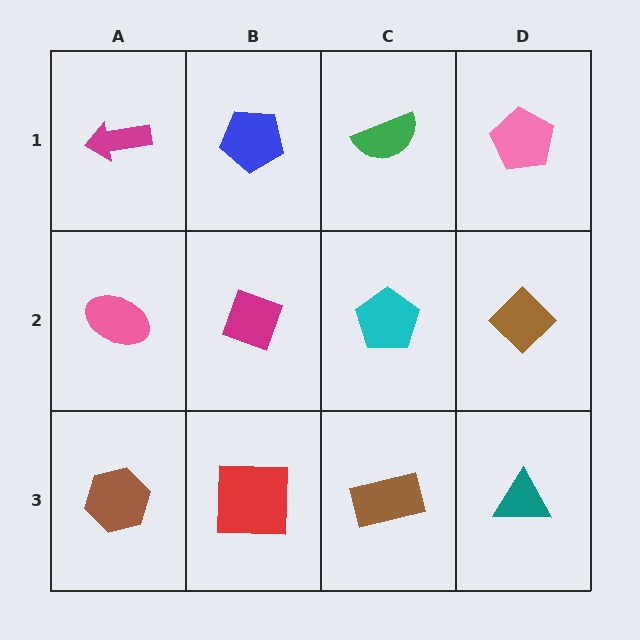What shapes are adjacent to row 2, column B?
A blue pentagon (row 1, column B), a red square (row 3, column B), a pink ellipse (row 2, column A), a cyan pentagon (row 2, column C).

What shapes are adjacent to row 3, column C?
A cyan pentagon (row 2, column C), a red square (row 3, column B), a teal triangle (row 3, column D).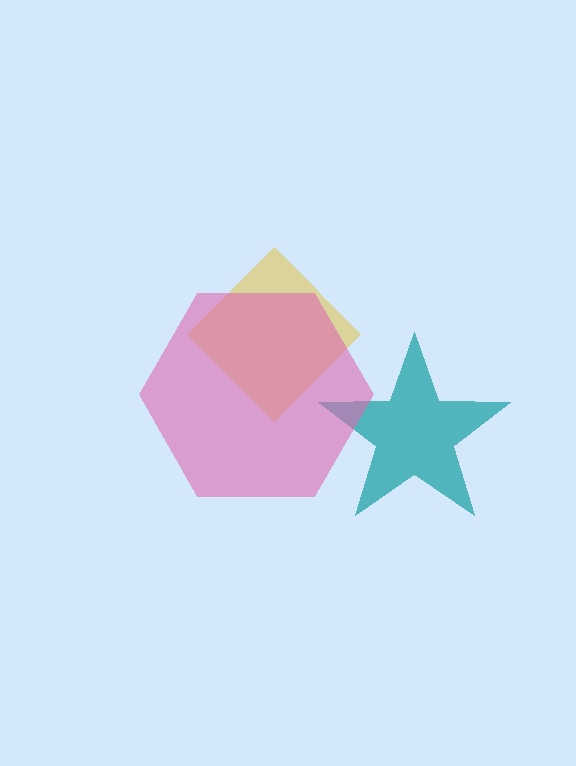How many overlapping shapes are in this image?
There are 3 overlapping shapes in the image.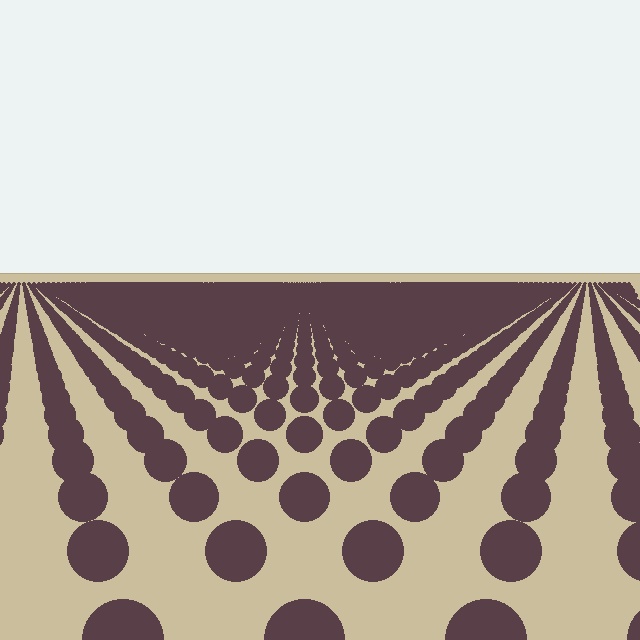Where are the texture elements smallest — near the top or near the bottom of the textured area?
Near the top.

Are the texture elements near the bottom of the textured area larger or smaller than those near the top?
Larger. Near the bottom, elements are closer to the viewer and appear at a bigger on-screen size.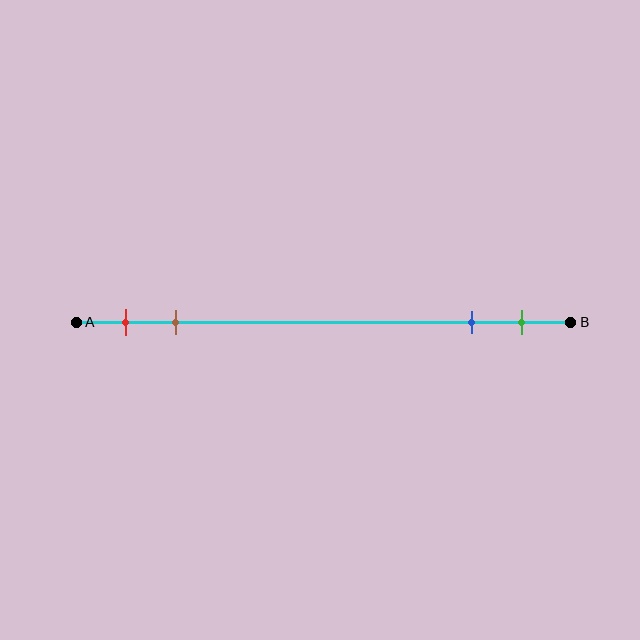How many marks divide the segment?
There are 4 marks dividing the segment.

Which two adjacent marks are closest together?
The blue and green marks are the closest adjacent pair.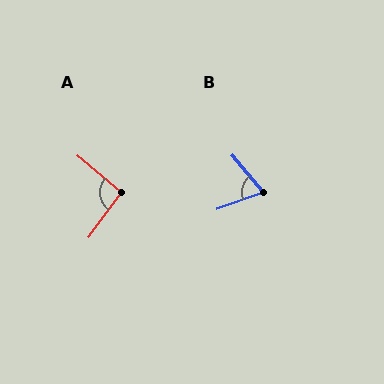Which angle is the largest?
A, at approximately 93 degrees.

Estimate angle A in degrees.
Approximately 93 degrees.